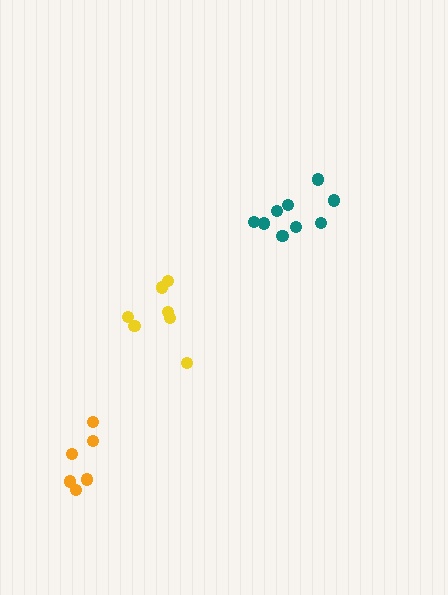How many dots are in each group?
Group 1: 6 dots, Group 2: 9 dots, Group 3: 7 dots (22 total).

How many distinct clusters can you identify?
There are 3 distinct clusters.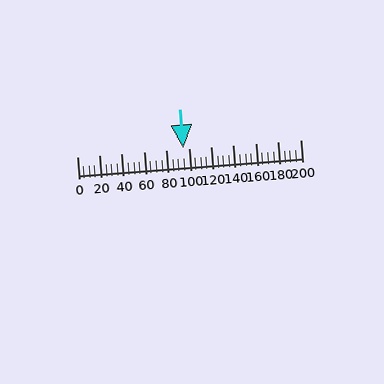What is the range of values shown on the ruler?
The ruler shows values from 0 to 200.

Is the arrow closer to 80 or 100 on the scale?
The arrow is closer to 100.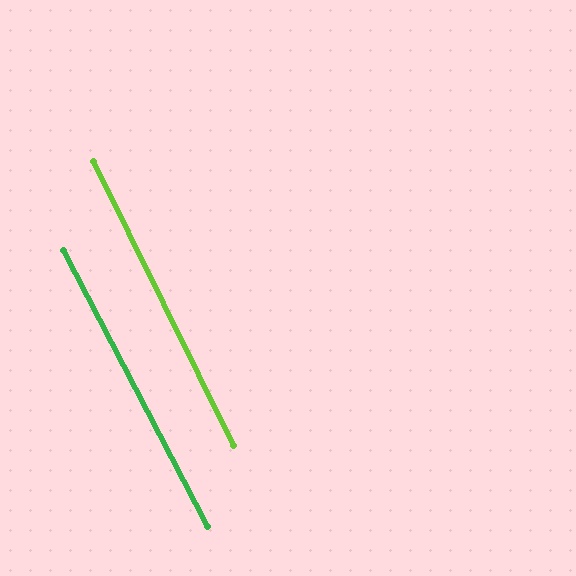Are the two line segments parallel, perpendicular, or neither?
Parallel — their directions differ by only 1.2°.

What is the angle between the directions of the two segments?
Approximately 1 degree.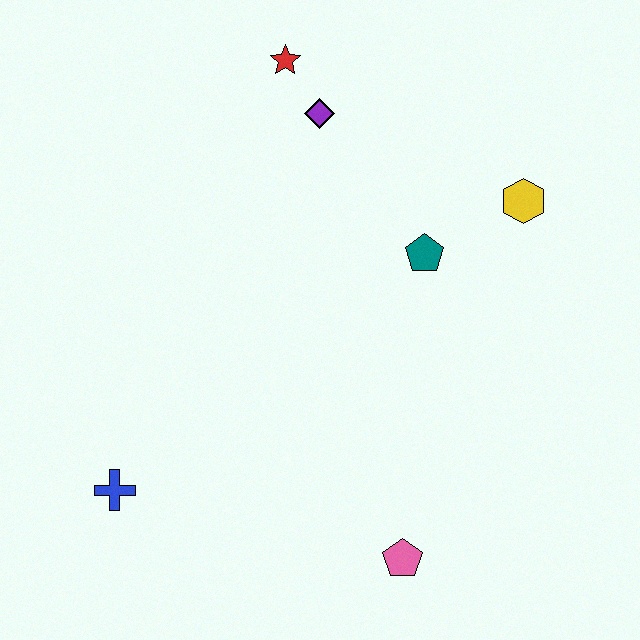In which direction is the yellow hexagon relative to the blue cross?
The yellow hexagon is to the right of the blue cross.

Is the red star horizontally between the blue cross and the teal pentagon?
Yes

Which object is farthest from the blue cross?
The yellow hexagon is farthest from the blue cross.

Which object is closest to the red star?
The purple diamond is closest to the red star.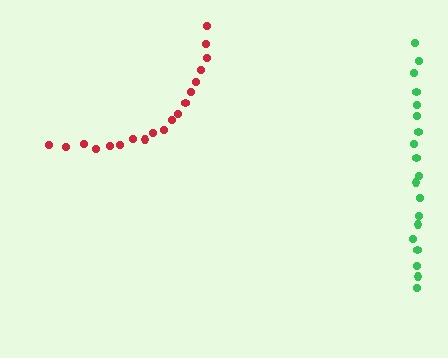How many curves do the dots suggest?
There are 2 distinct paths.